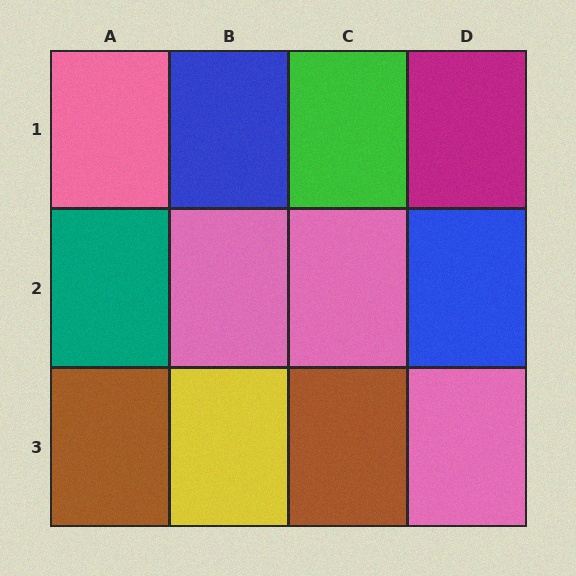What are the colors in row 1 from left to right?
Pink, blue, green, magenta.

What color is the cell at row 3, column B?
Yellow.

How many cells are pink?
4 cells are pink.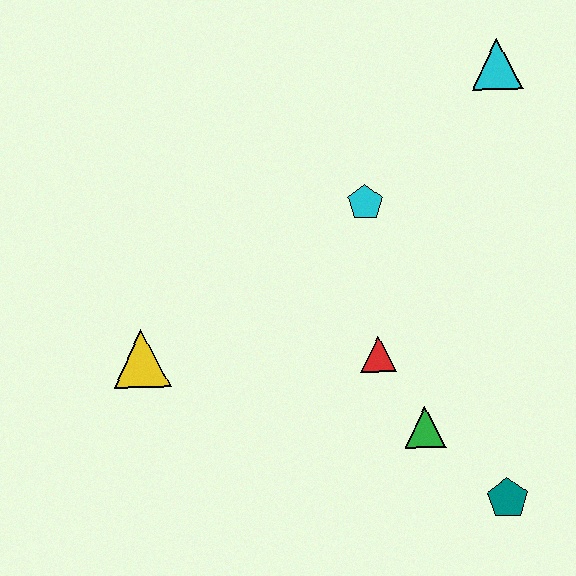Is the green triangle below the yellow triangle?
Yes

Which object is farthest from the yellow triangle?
The cyan triangle is farthest from the yellow triangle.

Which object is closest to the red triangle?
The green triangle is closest to the red triangle.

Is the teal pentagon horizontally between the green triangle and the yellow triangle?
No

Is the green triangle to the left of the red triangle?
No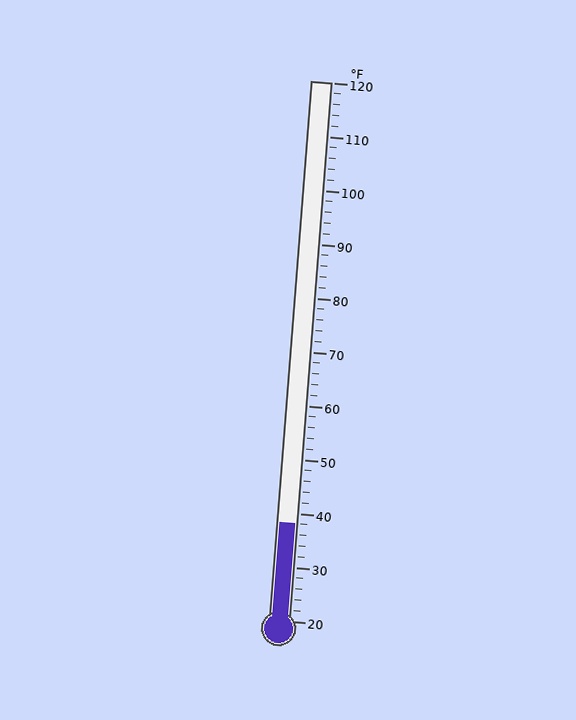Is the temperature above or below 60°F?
The temperature is below 60°F.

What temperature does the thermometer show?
The thermometer shows approximately 38°F.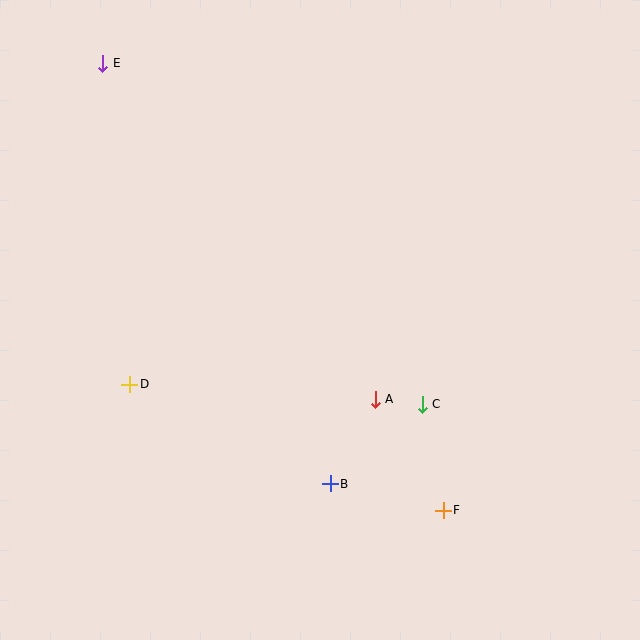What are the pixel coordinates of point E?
Point E is at (103, 63).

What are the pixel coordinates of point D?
Point D is at (130, 384).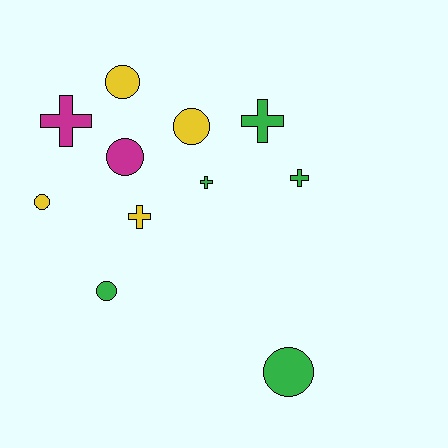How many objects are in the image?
There are 11 objects.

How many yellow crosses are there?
There is 1 yellow cross.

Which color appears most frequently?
Green, with 5 objects.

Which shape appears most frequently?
Circle, with 6 objects.